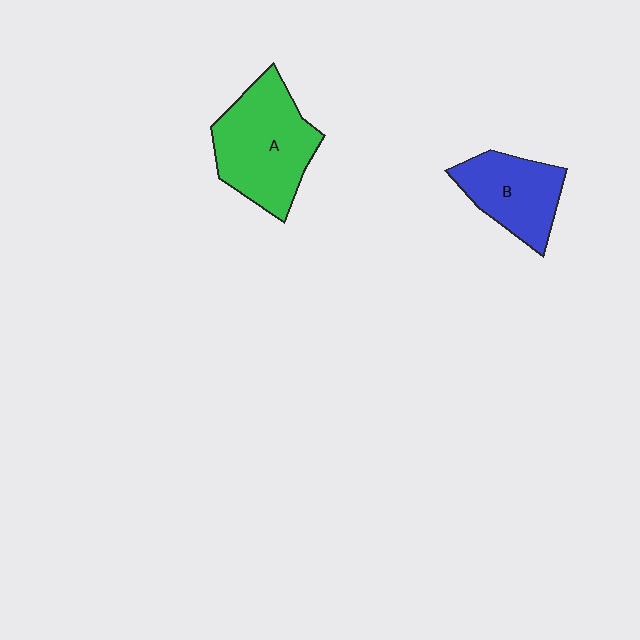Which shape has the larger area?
Shape A (green).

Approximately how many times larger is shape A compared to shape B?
Approximately 1.4 times.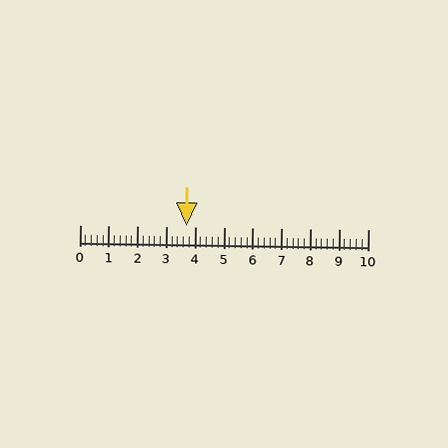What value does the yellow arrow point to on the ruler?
The yellow arrow points to approximately 3.7.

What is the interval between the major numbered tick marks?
The major tick marks are spaced 1 units apart.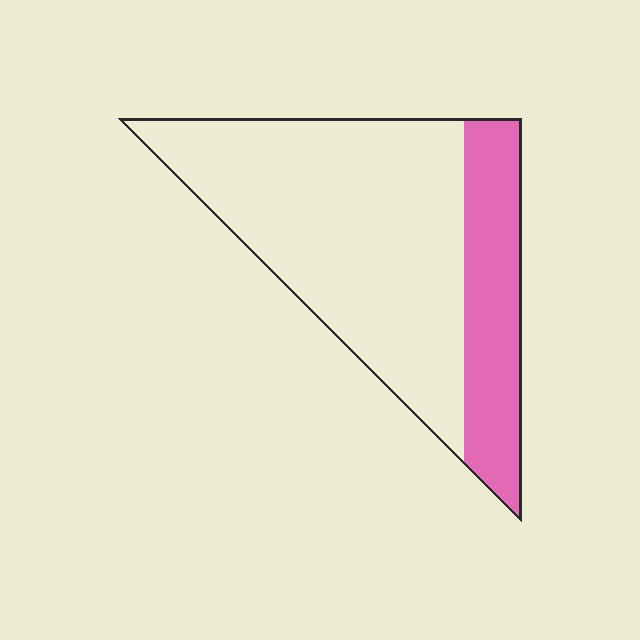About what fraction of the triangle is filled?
About one quarter (1/4).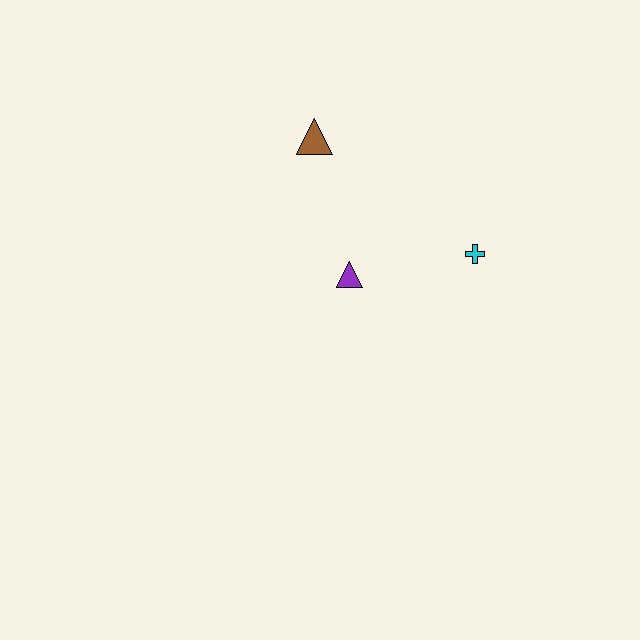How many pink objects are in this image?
There are no pink objects.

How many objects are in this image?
There are 3 objects.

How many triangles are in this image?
There are 2 triangles.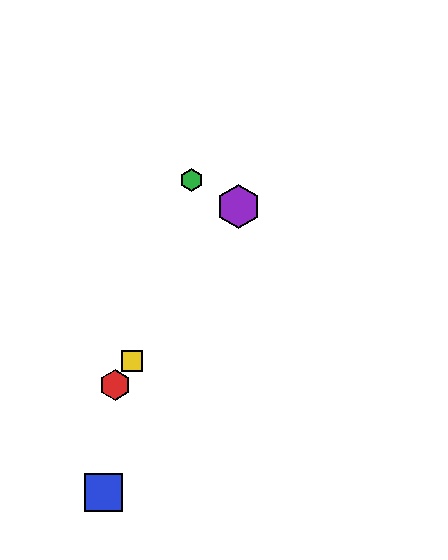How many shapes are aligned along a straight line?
3 shapes (the red hexagon, the yellow square, the purple hexagon) are aligned along a straight line.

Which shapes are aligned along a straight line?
The red hexagon, the yellow square, the purple hexagon are aligned along a straight line.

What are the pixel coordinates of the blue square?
The blue square is at (103, 492).